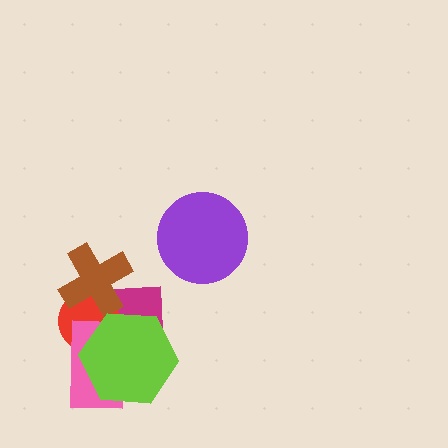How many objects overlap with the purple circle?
0 objects overlap with the purple circle.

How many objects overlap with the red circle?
4 objects overlap with the red circle.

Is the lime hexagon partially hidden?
No, no other shape covers it.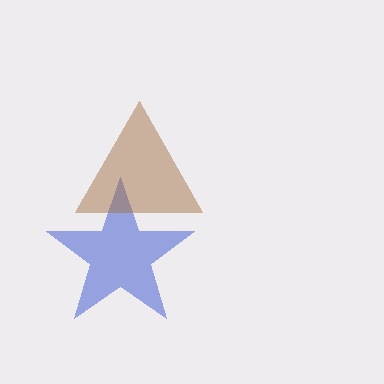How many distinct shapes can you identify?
There are 2 distinct shapes: a blue star, a brown triangle.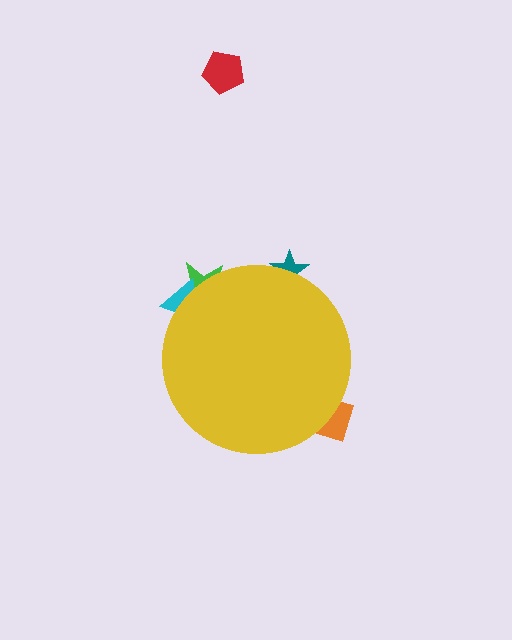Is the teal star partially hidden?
Yes, the teal star is partially hidden behind the yellow circle.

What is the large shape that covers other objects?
A yellow circle.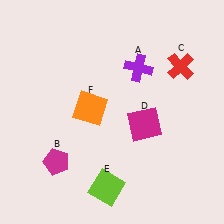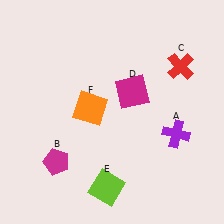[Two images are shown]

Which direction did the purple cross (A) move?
The purple cross (A) moved down.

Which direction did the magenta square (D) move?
The magenta square (D) moved up.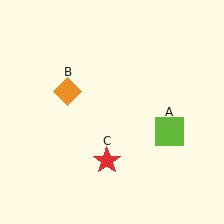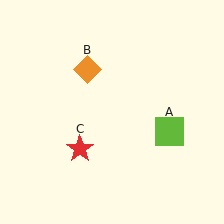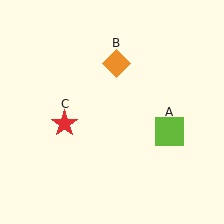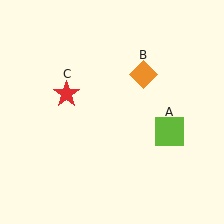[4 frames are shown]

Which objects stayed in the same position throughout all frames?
Lime square (object A) remained stationary.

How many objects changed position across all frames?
2 objects changed position: orange diamond (object B), red star (object C).